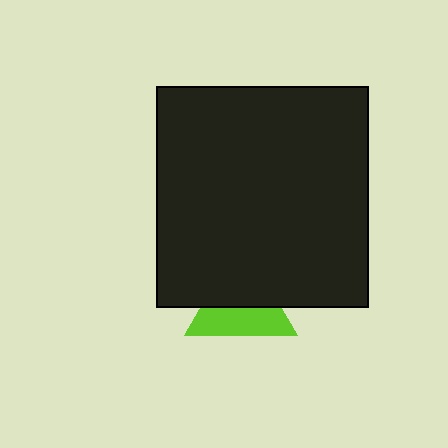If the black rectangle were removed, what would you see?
You would see the complete lime triangle.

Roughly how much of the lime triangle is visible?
About half of it is visible (roughly 49%).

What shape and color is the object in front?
The object in front is a black rectangle.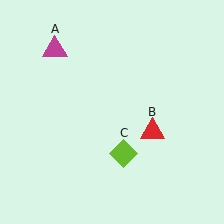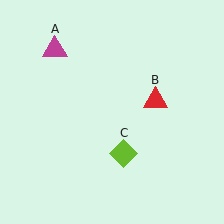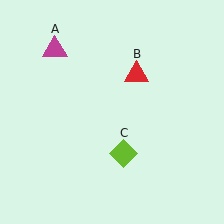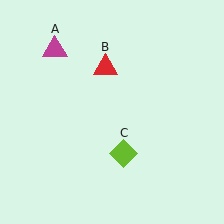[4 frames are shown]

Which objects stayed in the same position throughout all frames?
Magenta triangle (object A) and lime diamond (object C) remained stationary.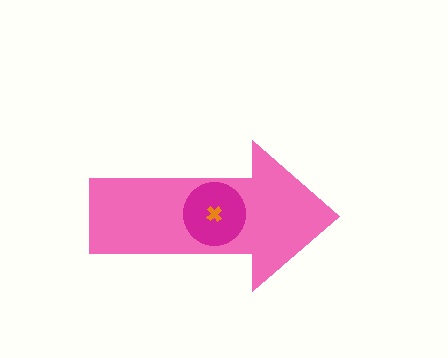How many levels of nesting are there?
3.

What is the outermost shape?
The pink arrow.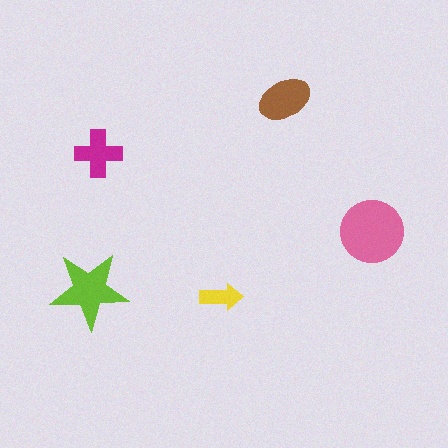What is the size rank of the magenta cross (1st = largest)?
4th.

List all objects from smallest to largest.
The yellow arrow, the magenta cross, the brown ellipse, the lime star, the pink circle.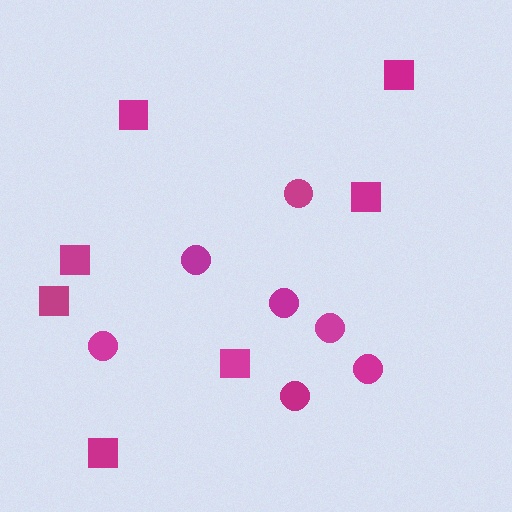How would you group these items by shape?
There are 2 groups: one group of squares (7) and one group of circles (7).